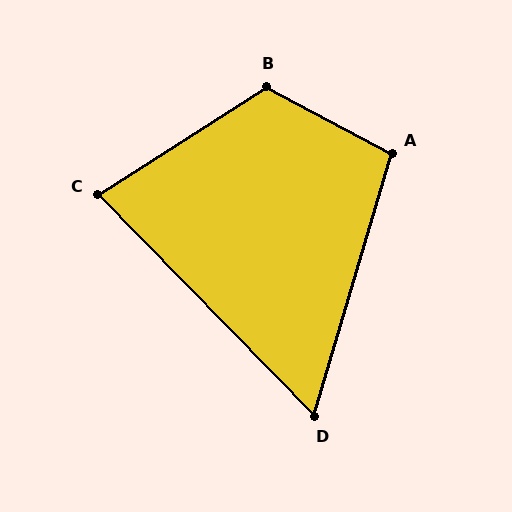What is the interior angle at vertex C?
Approximately 78 degrees (acute).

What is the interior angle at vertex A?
Approximately 102 degrees (obtuse).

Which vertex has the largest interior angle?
B, at approximately 119 degrees.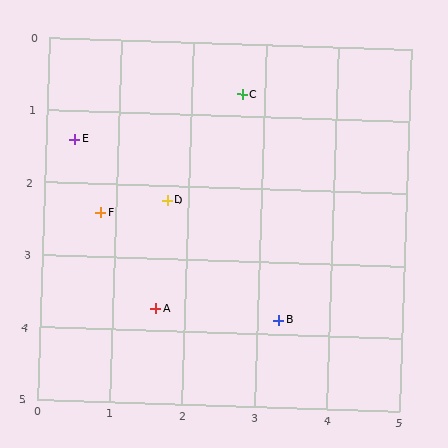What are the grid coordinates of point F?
Point F is at approximately (0.8, 2.4).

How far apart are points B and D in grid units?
Points B and D are about 2.3 grid units apart.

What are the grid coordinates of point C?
Point C is at approximately (2.7, 0.7).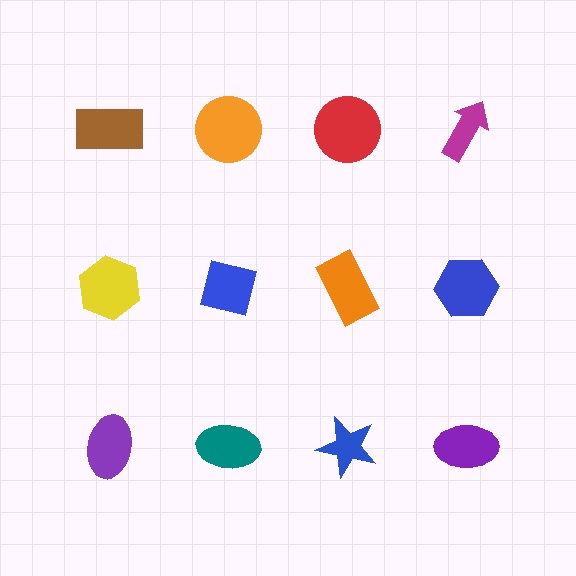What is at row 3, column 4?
A purple ellipse.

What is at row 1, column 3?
A red circle.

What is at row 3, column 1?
A purple ellipse.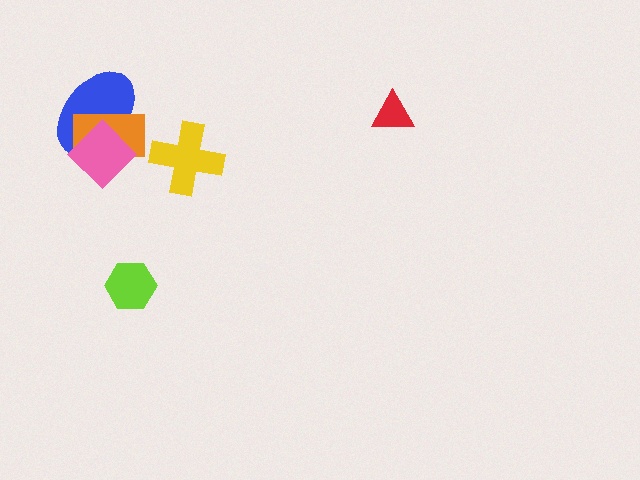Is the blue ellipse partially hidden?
Yes, it is partially covered by another shape.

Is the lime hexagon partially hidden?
No, no other shape covers it.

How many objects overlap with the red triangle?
0 objects overlap with the red triangle.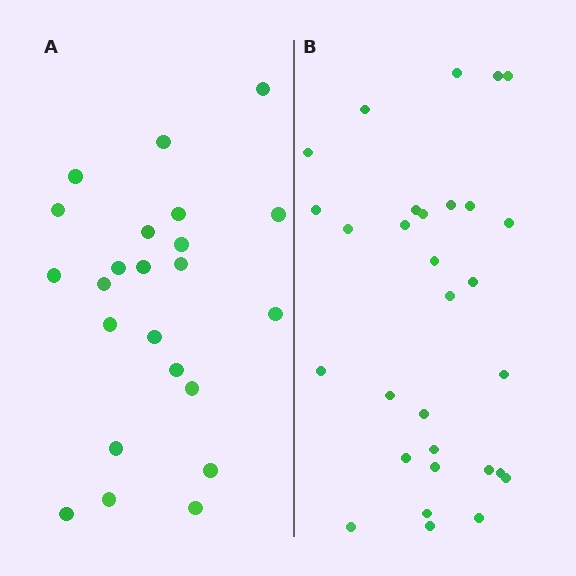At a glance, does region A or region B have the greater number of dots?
Region B (the right region) has more dots.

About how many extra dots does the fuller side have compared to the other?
Region B has roughly 8 or so more dots than region A.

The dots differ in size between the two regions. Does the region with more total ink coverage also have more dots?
No. Region A has more total ink coverage because its dots are larger, but region B actually contains more individual dots. Total area can be misleading — the number of items is what matters here.